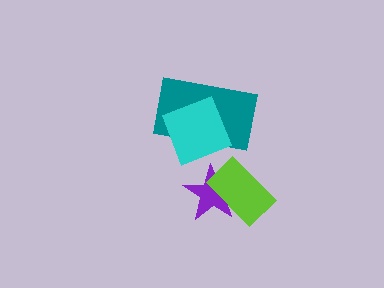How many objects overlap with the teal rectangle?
1 object overlaps with the teal rectangle.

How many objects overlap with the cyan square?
1 object overlaps with the cyan square.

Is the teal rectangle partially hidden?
Yes, it is partially covered by another shape.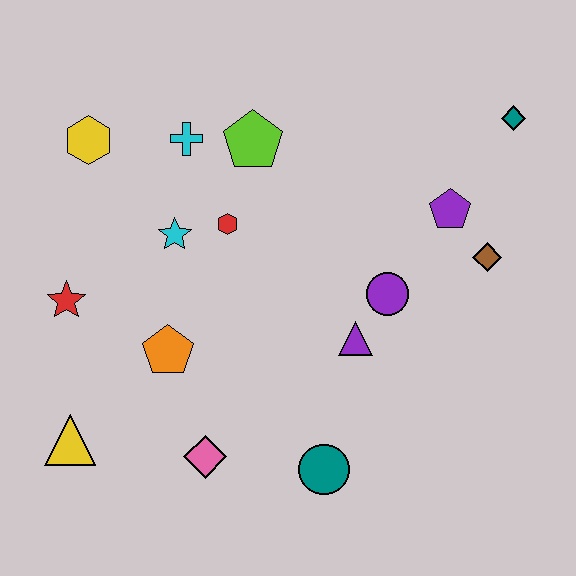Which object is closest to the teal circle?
The pink diamond is closest to the teal circle.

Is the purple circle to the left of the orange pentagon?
No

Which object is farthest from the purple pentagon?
The yellow triangle is farthest from the purple pentagon.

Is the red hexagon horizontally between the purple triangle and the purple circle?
No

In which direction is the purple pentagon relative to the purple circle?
The purple pentagon is above the purple circle.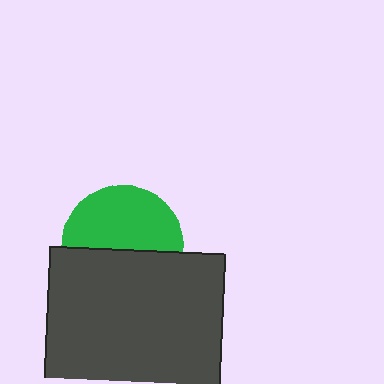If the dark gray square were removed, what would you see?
You would see the complete green circle.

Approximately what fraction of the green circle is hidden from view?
Roughly 47% of the green circle is hidden behind the dark gray square.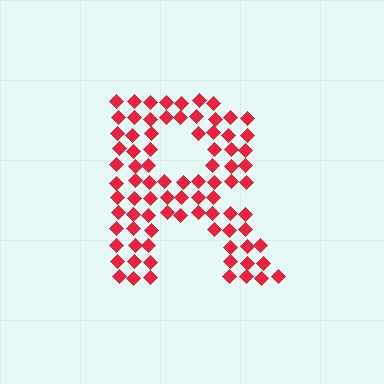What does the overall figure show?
The overall figure shows the letter R.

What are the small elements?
The small elements are diamonds.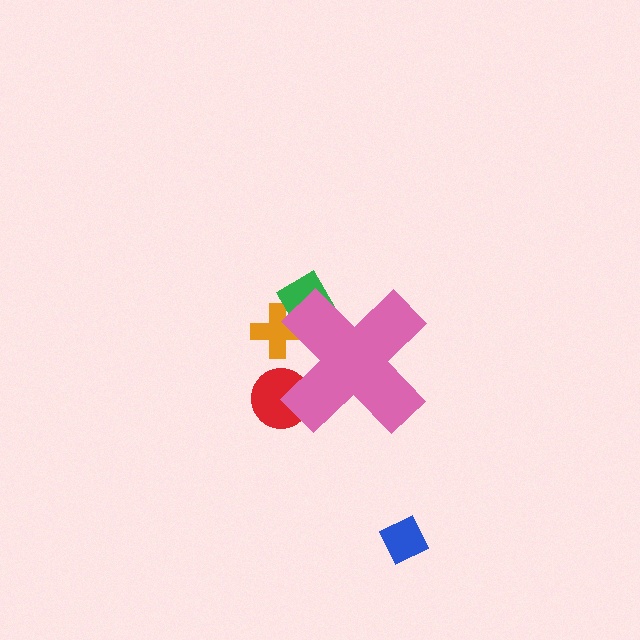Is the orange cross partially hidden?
Yes, the orange cross is partially hidden behind the pink cross.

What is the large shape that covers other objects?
A pink cross.